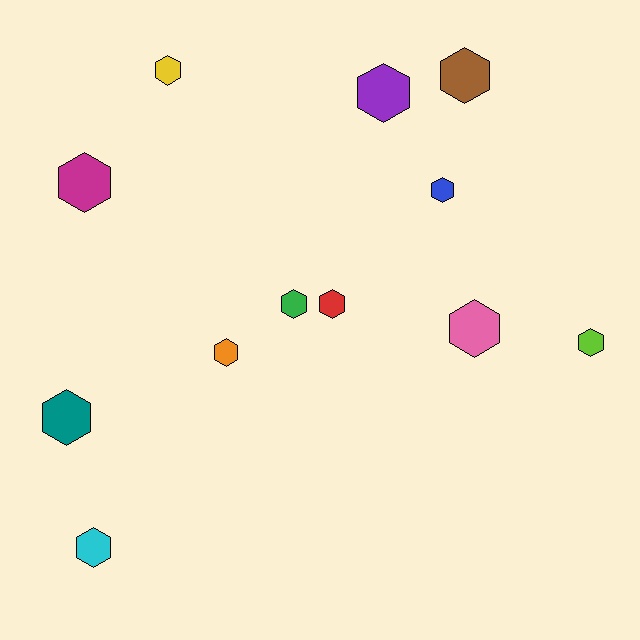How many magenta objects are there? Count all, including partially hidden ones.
There is 1 magenta object.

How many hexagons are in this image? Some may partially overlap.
There are 12 hexagons.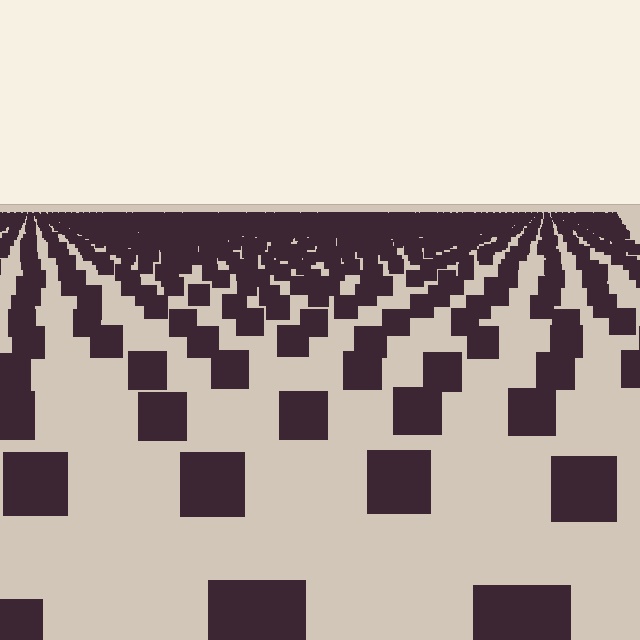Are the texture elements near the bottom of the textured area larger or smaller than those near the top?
Larger. Near the bottom, elements are closer to the viewer and appear at a bigger on-screen size.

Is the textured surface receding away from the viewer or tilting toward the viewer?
The surface is receding away from the viewer. Texture elements get smaller and denser toward the top.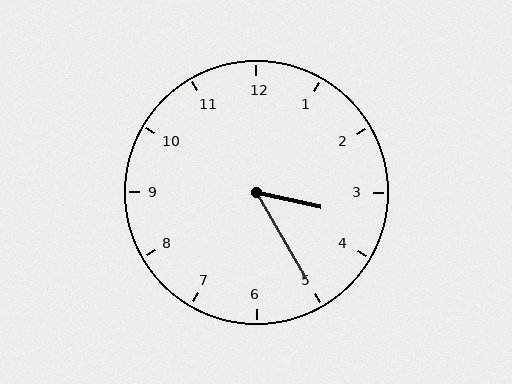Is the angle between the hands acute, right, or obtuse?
It is acute.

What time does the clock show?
3:25.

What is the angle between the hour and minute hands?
Approximately 48 degrees.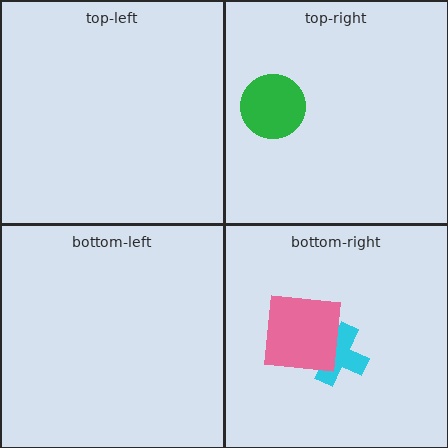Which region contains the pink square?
The bottom-right region.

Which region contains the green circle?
The top-right region.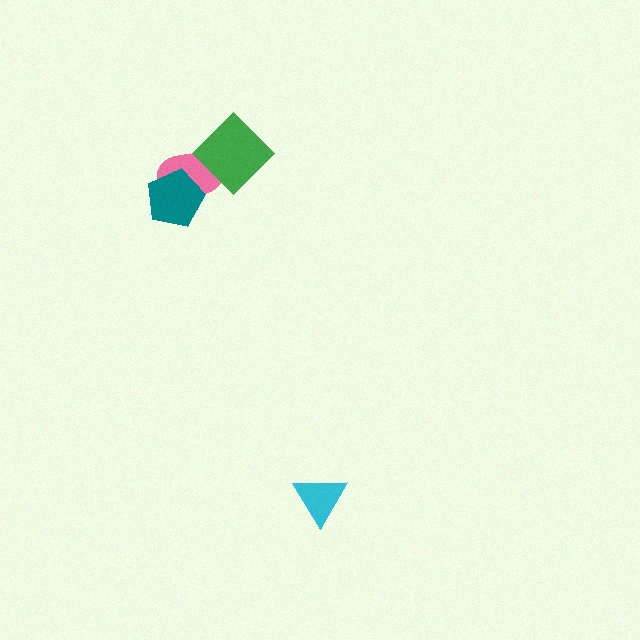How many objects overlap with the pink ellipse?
2 objects overlap with the pink ellipse.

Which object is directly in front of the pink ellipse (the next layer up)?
The green diamond is directly in front of the pink ellipse.